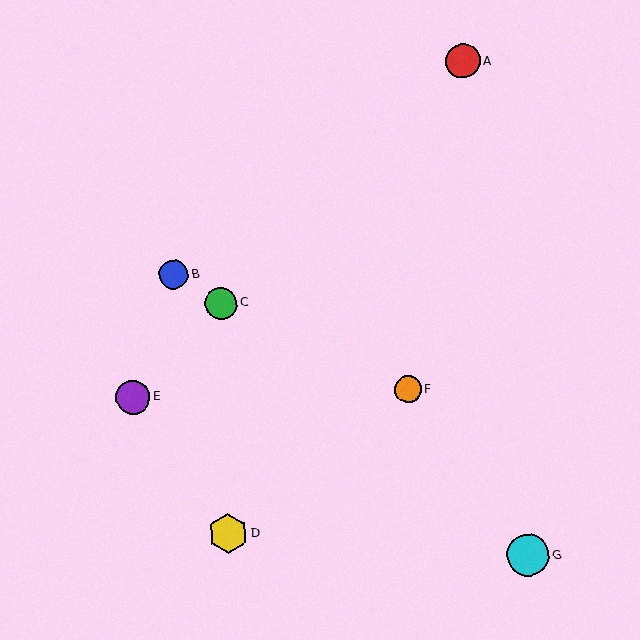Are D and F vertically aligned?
No, D is at x≈228 and F is at x≈408.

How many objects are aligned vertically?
2 objects (C, D) are aligned vertically.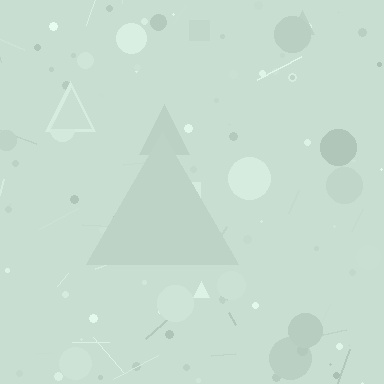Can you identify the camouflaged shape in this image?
The camouflaged shape is a triangle.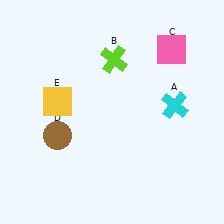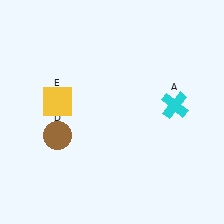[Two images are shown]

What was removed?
The lime cross (B), the pink square (C) were removed in Image 2.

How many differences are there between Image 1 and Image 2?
There are 2 differences between the two images.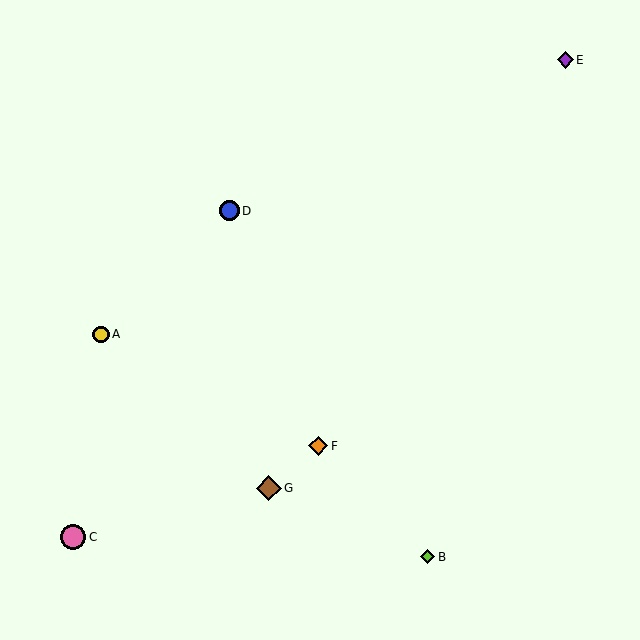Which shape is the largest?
The pink circle (labeled C) is the largest.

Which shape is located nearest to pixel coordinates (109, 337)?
The yellow circle (labeled A) at (101, 334) is nearest to that location.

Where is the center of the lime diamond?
The center of the lime diamond is at (427, 557).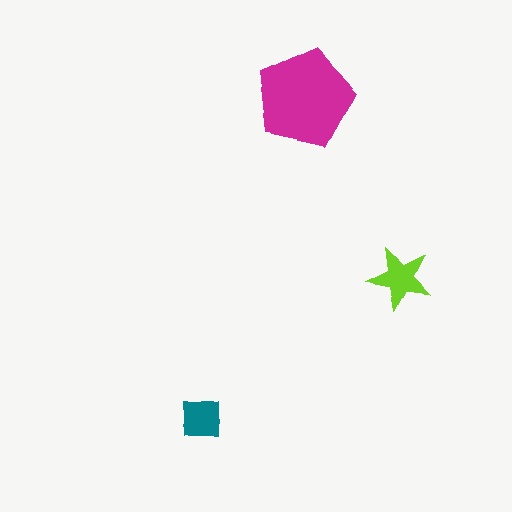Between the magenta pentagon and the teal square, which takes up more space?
The magenta pentagon.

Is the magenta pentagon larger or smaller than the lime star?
Larger.